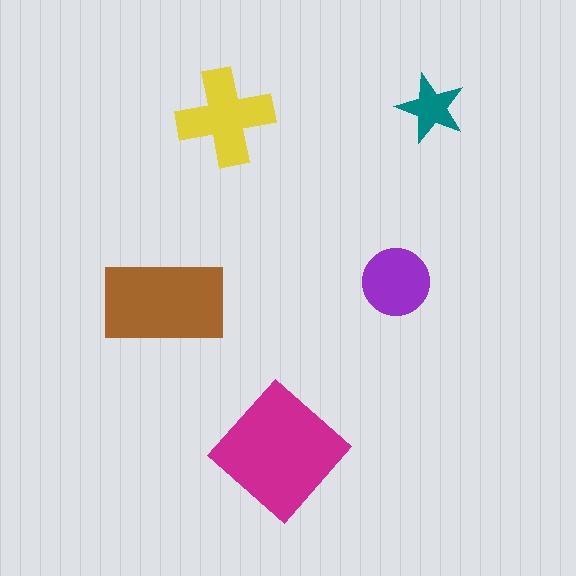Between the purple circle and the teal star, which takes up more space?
The purple circle.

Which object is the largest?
The magenta diamond.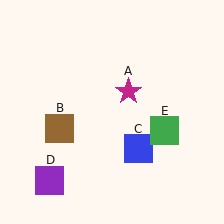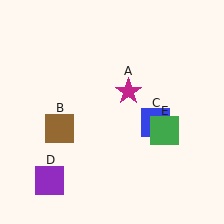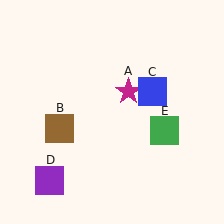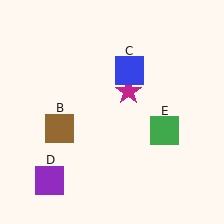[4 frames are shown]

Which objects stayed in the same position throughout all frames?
Magenta star (object A) and brown square (object B) and purple square (object D) and green square (object E) remained stationary.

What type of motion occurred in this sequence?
The blue square (object C) rotated counterclockwise around the center of the scene.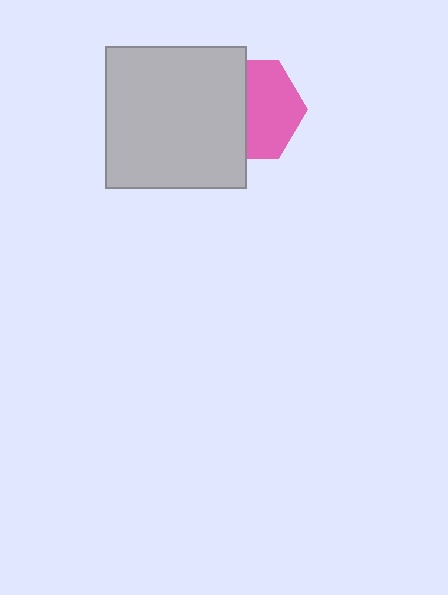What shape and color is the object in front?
The object in front is a light gray square.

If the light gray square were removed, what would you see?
You would see the complete pink hexagon.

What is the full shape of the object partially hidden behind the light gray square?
The partially hidden object is a pink hexagon.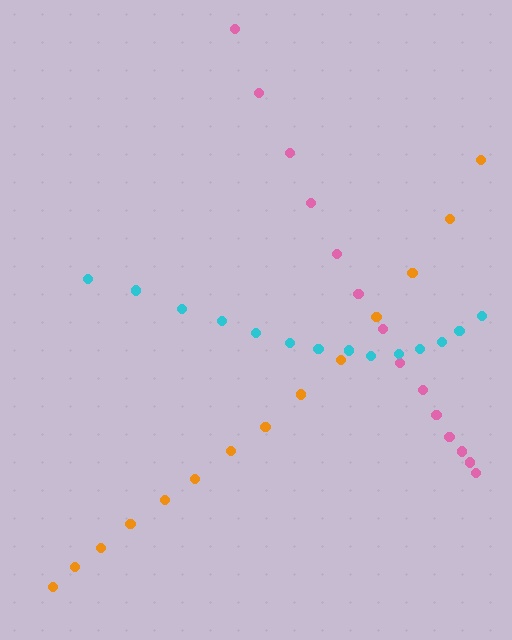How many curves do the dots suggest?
There are 3 distinct paths.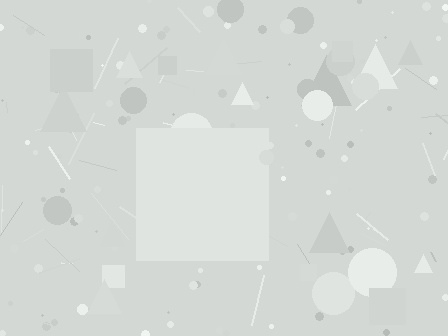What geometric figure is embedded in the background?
A square is embedded in the background.